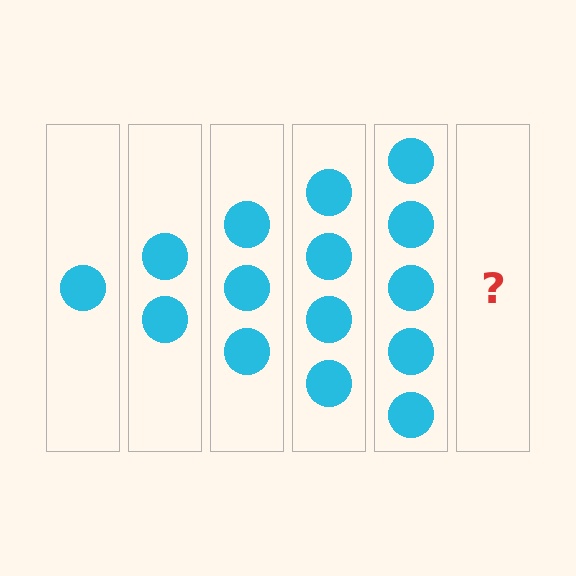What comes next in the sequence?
The next element should be 6 circles.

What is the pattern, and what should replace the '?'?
The pattern is that each step adds one more circle. The '?' should be 6 circles.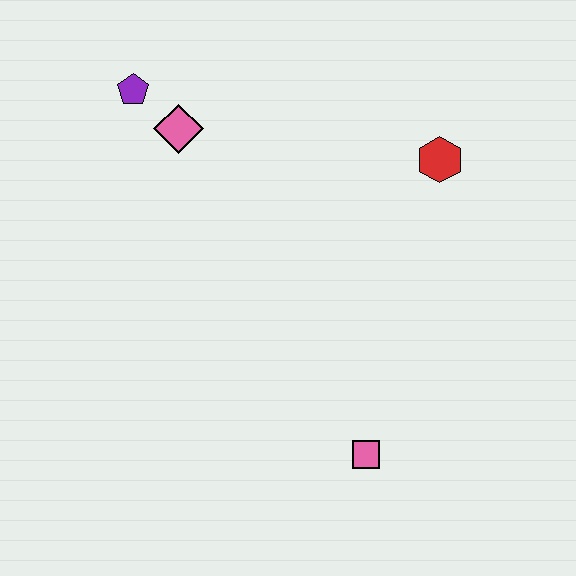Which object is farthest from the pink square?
The purple pentagon is farthest from the pink square.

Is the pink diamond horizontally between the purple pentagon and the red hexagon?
Yes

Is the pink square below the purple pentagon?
Yes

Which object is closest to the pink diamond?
The purple pentagon is closest to the pink diamond.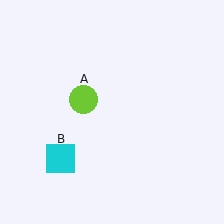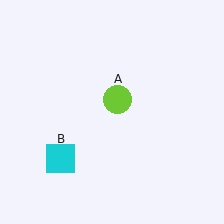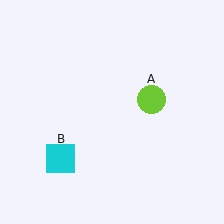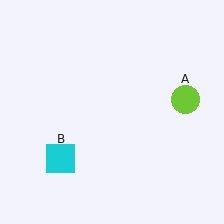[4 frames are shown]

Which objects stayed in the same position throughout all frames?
Cyan square (object B) remained stationary.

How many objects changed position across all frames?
1 object changed position: lime circle (object A).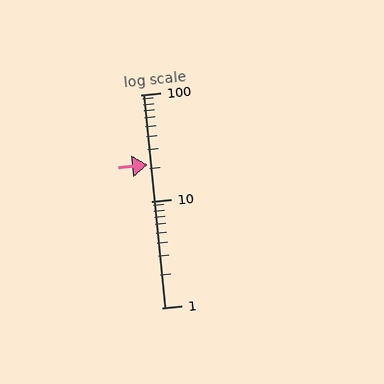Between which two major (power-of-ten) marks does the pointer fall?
The pointer is between 10 and 100.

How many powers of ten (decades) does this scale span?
The scale spans 2 decades, from 1 to 100.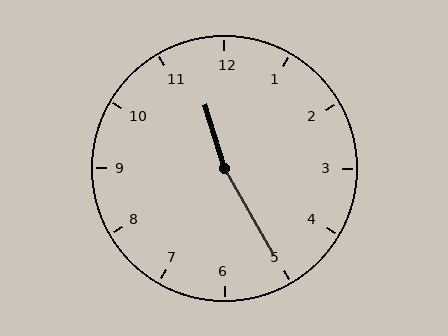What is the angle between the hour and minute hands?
Approximately 168 degrees.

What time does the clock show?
11:25.